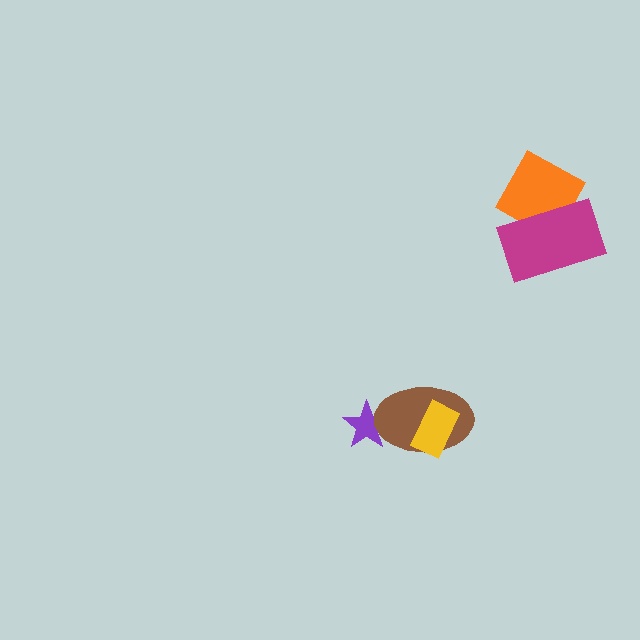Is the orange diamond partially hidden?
Yes, it is partially covered by another shape.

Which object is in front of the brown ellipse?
The yellow rectangle is in front of the brown ellipse.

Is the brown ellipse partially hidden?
Yes, it is partially covered by another shape.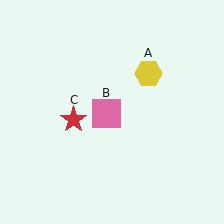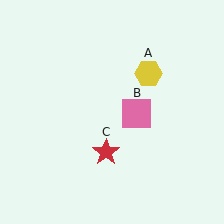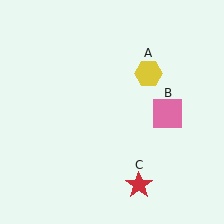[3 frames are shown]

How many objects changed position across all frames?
2 objects changed position: pink square (object B), red star (object C).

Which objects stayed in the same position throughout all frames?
Yellow hexagon (object A) remained stationary.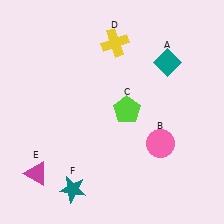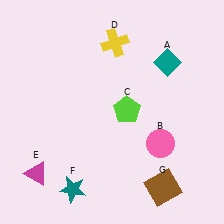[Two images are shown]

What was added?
A brown square (G) was added in Image 2.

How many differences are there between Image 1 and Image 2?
There is 1 difference between the two images.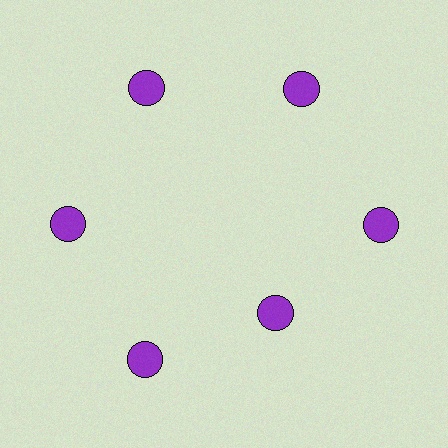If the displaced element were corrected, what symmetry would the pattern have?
It would have 6-fold rotational symmetry — the pattern would map onto itself every 60 degrees.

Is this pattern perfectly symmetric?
No. The 6 purple circles are arranged in a ring, but one element near the 5 o'clock position is pulled inward toward the center, breaking the 6-fold rotational symmetry.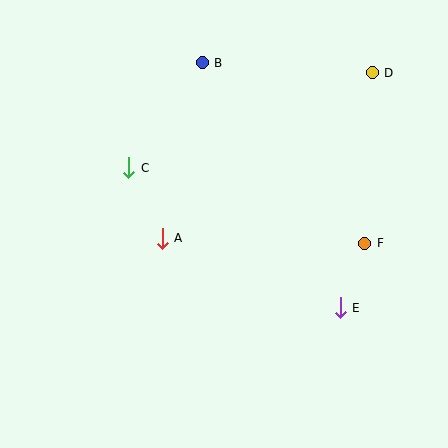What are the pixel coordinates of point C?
Point C is at (129, 168).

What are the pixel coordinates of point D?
Point D is at (372, 73).